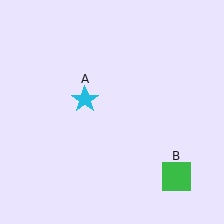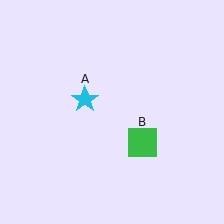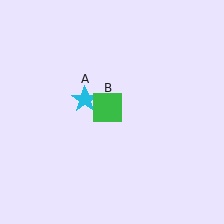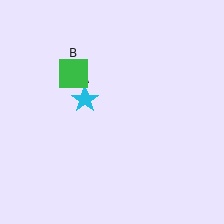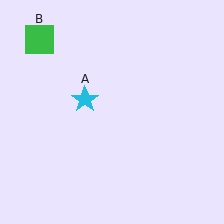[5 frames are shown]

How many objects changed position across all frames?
1 object changed position: green square (object B).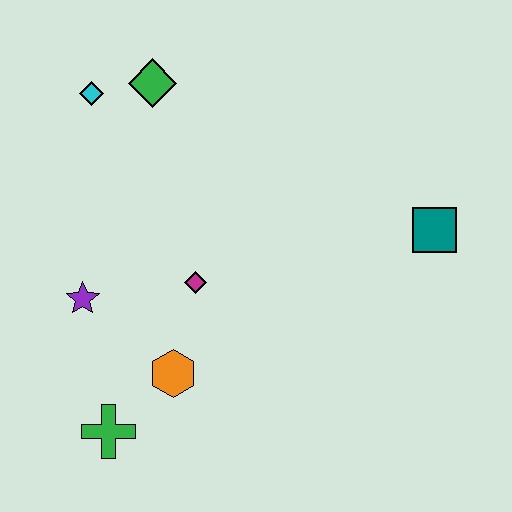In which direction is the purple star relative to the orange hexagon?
The purple star is to the left of the orange hexagon.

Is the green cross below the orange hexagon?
Yes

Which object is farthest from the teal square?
The green cross is farthest from the teal square.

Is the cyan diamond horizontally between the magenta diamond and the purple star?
Yes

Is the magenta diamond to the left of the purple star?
No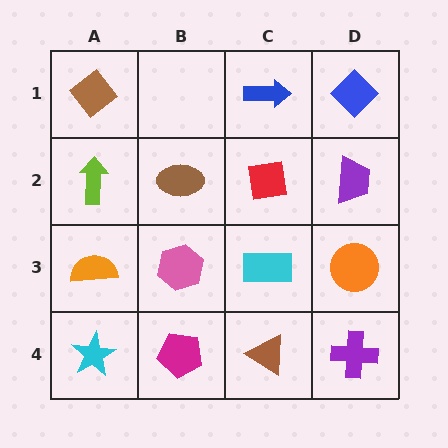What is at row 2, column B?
A brown ellipse.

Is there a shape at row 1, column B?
No, that cell is empty.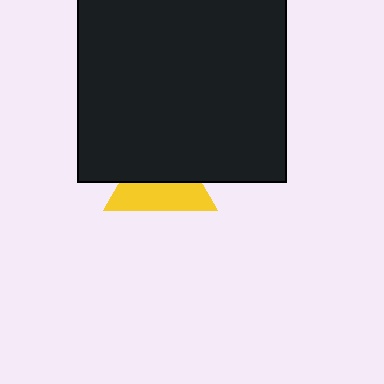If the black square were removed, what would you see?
You would see the complete yellow triangle.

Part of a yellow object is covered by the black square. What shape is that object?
It is a triangle.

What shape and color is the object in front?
The object in front is a black square.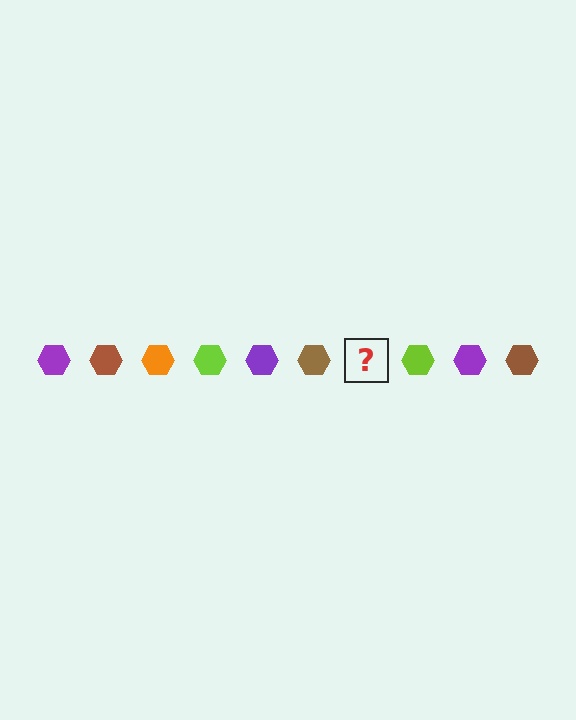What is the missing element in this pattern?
The missing element is an orange hexagon.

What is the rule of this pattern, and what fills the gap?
The rule is that the pattern cycles through purple, brown, orange, lime hexagons. The gap should be filled with an orange hexagon.